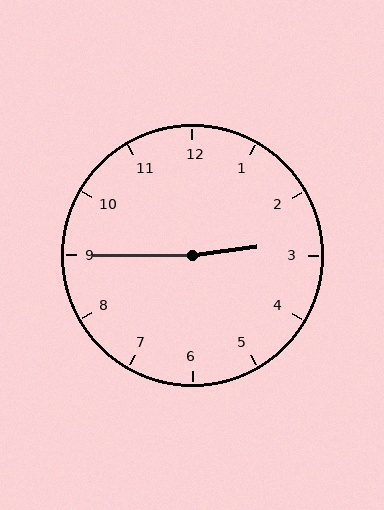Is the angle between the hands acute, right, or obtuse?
It is obtuse.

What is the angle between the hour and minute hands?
Approximately 172 degrees.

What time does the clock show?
2:45.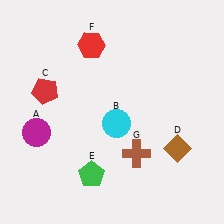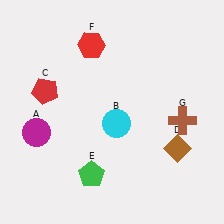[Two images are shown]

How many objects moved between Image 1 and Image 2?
1 object moved between the two images.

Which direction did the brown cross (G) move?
The brown cross (G) moved right.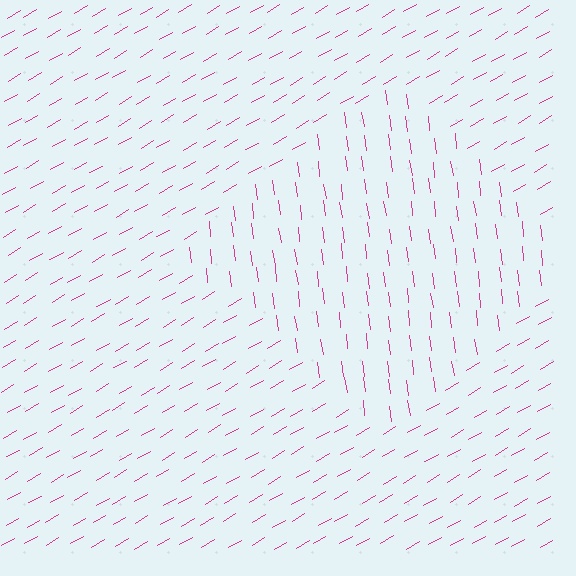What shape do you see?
I see a diamond.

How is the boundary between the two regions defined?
The boundary is defined purely by a change in line orientation (approximately 67 degrees difference). All lines are the same color and thickness.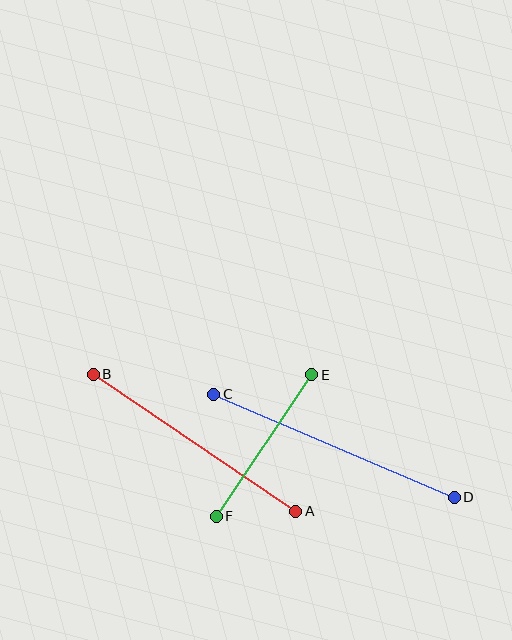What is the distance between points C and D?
The distance is approximately 262 pixels.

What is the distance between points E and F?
The distance is approximately 171 pixels.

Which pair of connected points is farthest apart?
Points C and D are farthest apart.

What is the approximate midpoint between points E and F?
The midpoint is at approximately (264, 445) pixels.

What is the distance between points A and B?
The distance is approximately 245 pixels.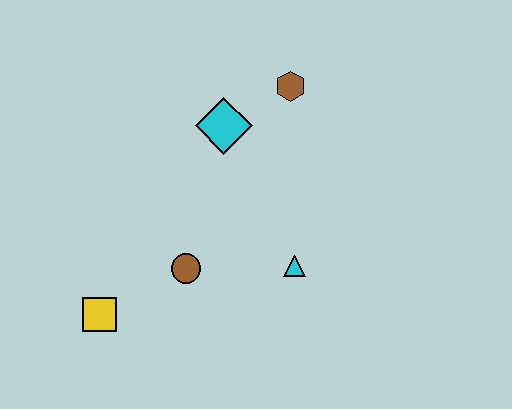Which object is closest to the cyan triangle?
The brown circle is closest to the cyan triangle.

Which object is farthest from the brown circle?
The brown hexagon is farthest from the brown circle.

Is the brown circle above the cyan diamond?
No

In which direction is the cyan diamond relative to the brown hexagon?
The cyan diamond is to the left of the brown hexagon.